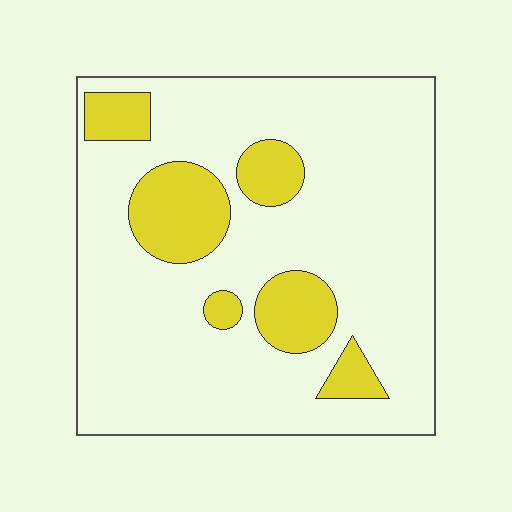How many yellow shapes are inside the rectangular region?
6.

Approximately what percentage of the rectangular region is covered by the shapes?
Approximately 20%.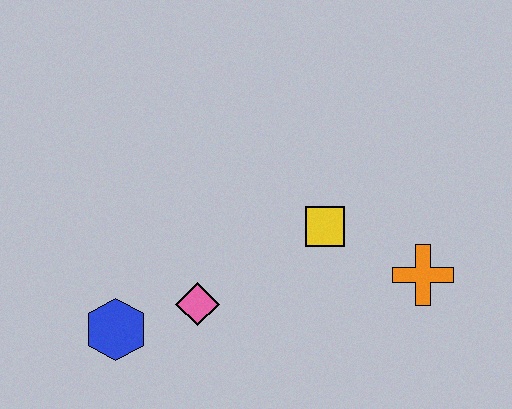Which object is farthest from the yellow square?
The blue hexagon is farthest from the yellow square.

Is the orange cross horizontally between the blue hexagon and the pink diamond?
No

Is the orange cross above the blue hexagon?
Yes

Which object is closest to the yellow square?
The orange cross is closest to the yellow square.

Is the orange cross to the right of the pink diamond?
Yes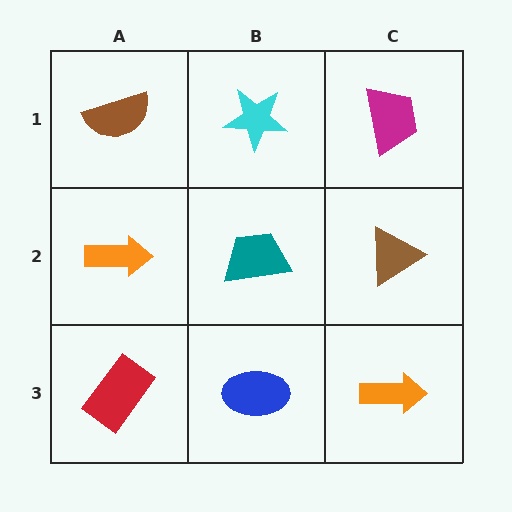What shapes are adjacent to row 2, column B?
A cyan star (row 1, column B), a blue ellipse (row 3, column B), an orange arrow (row 2, column A), a brown triangle (row 2, column C).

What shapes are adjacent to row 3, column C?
A brown triangle (row 2, column C), a blue ellipse (row 3, column B).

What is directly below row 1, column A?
An orange arrow.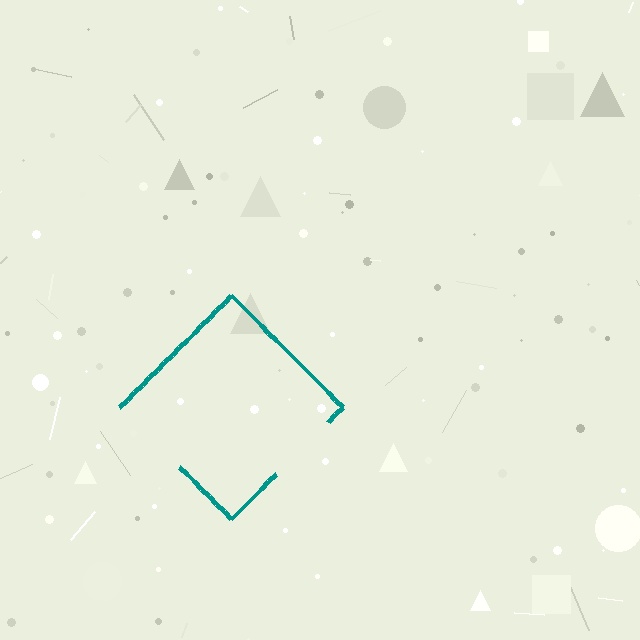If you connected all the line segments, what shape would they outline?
They would outline a diamond.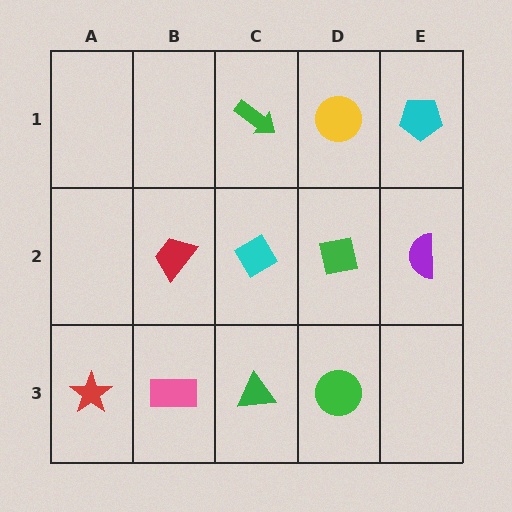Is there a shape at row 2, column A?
No, that cell is empty.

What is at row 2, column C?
A cyan diamond.